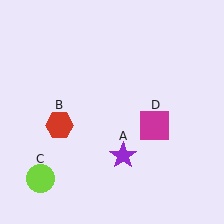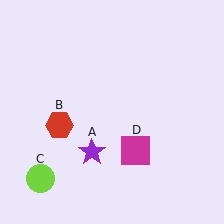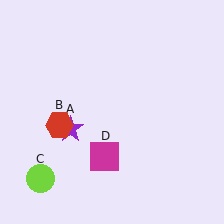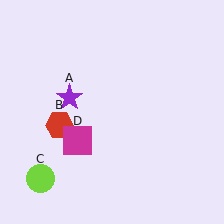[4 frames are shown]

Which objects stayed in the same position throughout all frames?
Red hexagon (object B) and lime circle (object C) remained stationary.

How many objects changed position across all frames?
2 objects changed position: purple star (object A), magenta square (object D).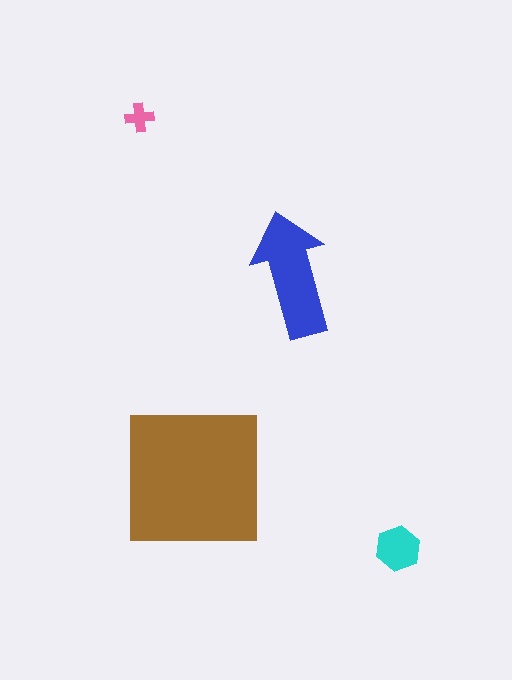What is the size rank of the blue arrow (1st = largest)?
2nd.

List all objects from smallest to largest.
The pink cross, the cyan hexagon, the blue arrow, the brown square.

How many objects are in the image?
There are 4 objects in the image.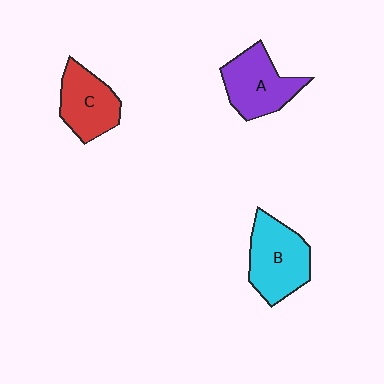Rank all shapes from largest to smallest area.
From largest to smallest: B (cyan), A (purple), C (red).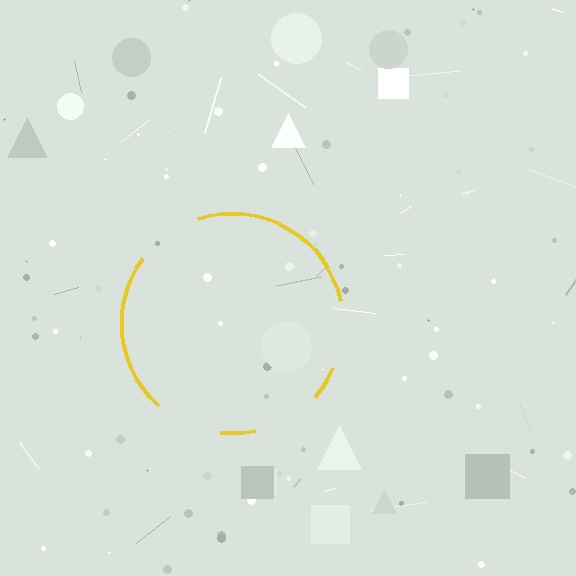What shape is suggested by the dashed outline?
The dashed outline suggests a circle.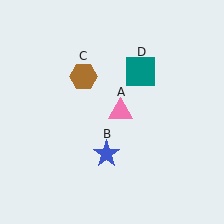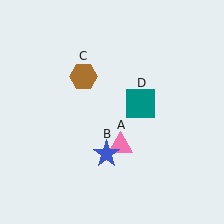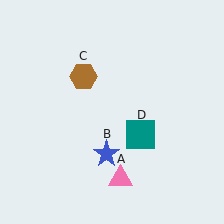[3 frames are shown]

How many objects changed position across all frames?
2 objects changed position: pink triangle (object A), teal square (object D).